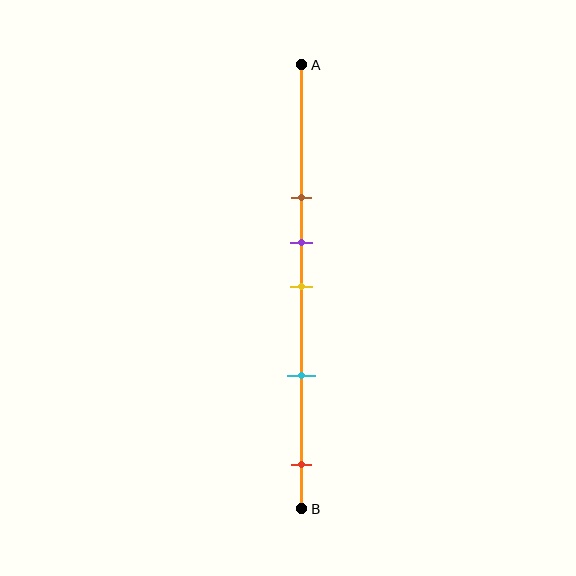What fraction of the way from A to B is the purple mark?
The purple mark is approximately 40% (0.4) of the way from A to B.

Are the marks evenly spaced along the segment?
No, the marks are not evenly spaced.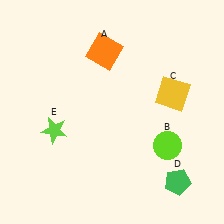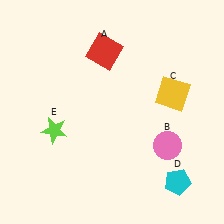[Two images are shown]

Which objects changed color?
A changed from orange to red. B changed from lime to pink. D changed from green to cyan.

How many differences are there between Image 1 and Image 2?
There are 3 differences between the two images.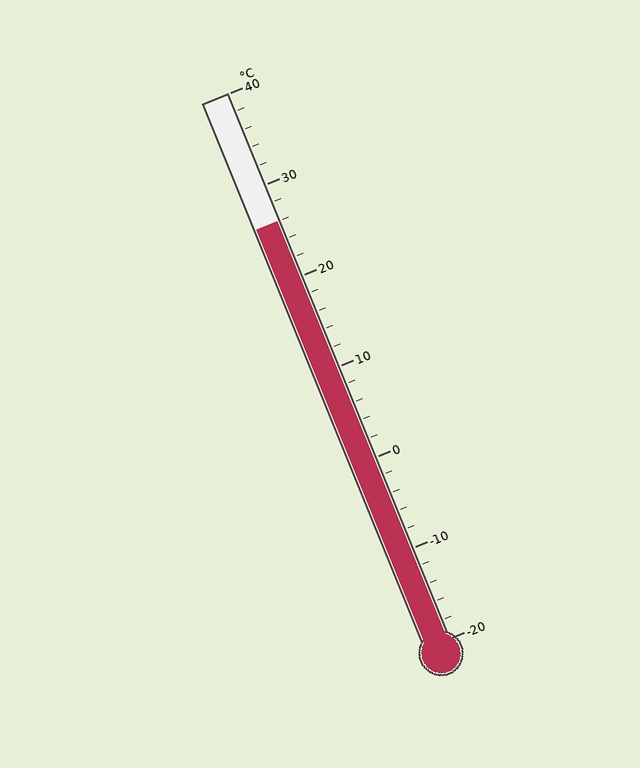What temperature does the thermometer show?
The thermometer shows approximately 26°C.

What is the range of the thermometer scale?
The thermometer scale ranges from -20°C to 40°C.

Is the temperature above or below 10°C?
The temperature is above 10°C.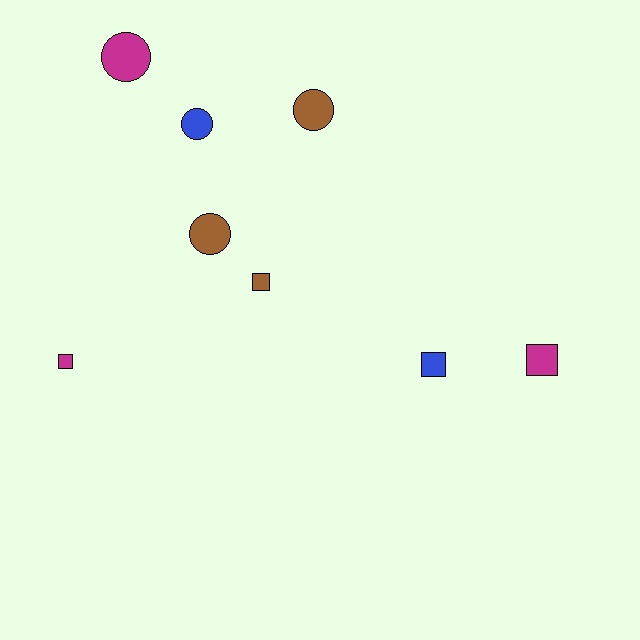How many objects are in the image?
There are 8 objects.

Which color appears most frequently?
Brown, with 3 objects.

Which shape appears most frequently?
Circle, with 4 objects.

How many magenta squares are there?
There are 2 magenta squares.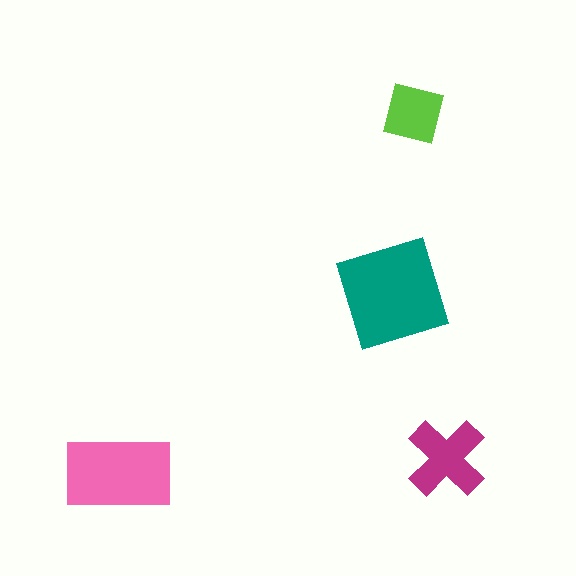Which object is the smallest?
The lime square.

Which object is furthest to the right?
The magenta cross is rightmost.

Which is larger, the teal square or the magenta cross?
The teal square.